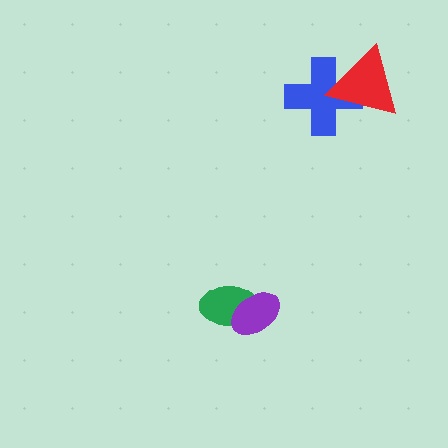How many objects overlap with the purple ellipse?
1 object overlaps with the purple ellipse.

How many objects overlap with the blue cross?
1 object overlaps with the blue cross.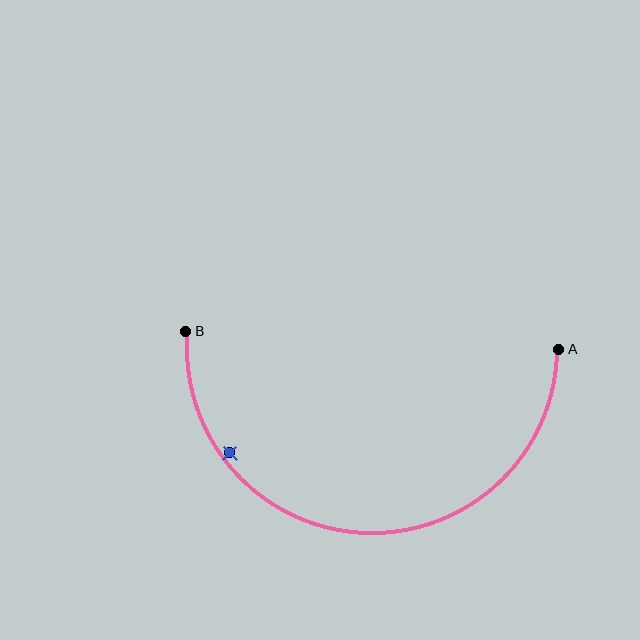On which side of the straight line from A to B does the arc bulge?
The arc bulges below the straight line connecting A and B.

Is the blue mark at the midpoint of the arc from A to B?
No — the blue mark does not lie on the arc at all. It sits slightly inside the curve.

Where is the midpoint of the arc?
The arc midpoint is the point on the curve farthest from the straight line joining A and B. It sits below that line.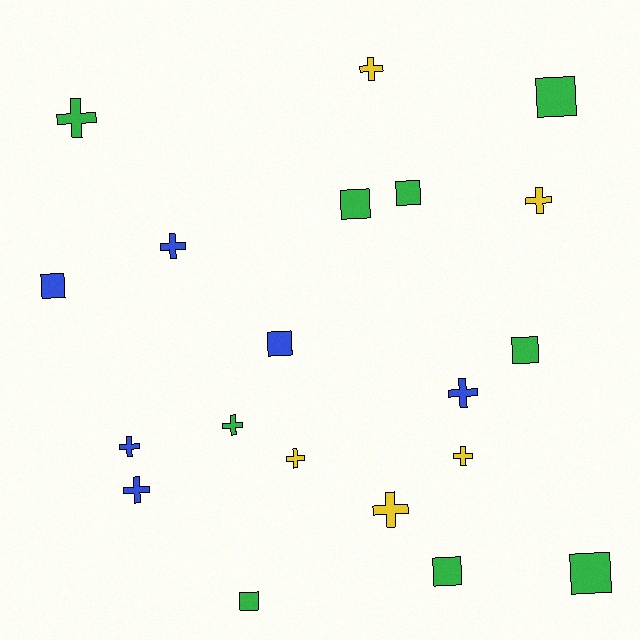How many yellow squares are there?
There are no yellow squares.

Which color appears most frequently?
Green, with 9 objects.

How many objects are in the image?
There are 20 objects.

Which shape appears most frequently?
Cross, with 11 objects.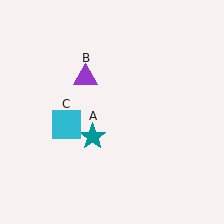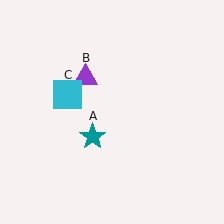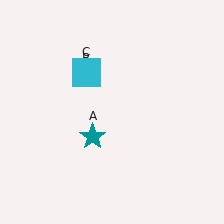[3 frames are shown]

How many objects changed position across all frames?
1 object changed position: cyan square (object C).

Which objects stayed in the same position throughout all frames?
Teal star (object A) and purple triangle (object B) remained stationary.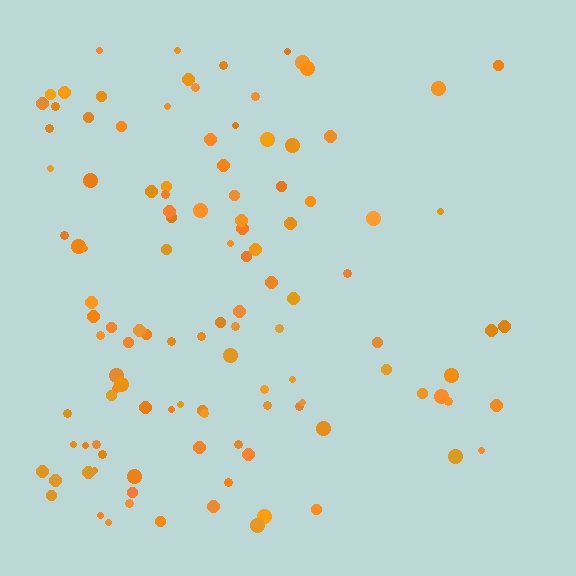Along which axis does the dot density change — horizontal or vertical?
Horizontal.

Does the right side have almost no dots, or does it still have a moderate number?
Still a moderate number, just noticeably fewer than the left.